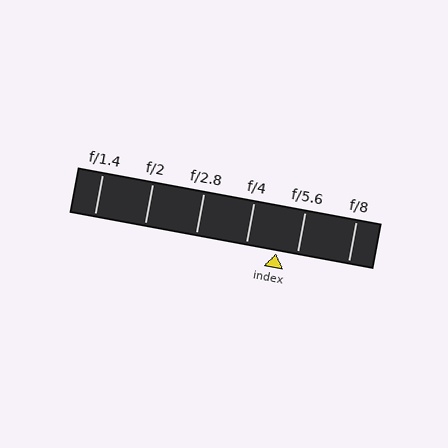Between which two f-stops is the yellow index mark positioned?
The index mark is between f/4 and f/5.6.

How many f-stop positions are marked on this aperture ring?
There are 6 f-stop positions marked.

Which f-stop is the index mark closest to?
The index mark is closest to f/5.6.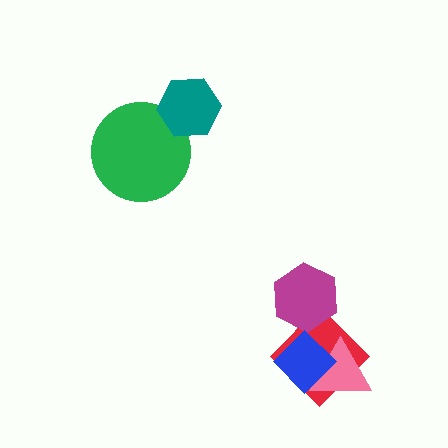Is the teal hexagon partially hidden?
No, no other shape covers it.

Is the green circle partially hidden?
Yes, it is partially covered by another shape.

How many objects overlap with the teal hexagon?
1 object overlaps with the teal hexagon.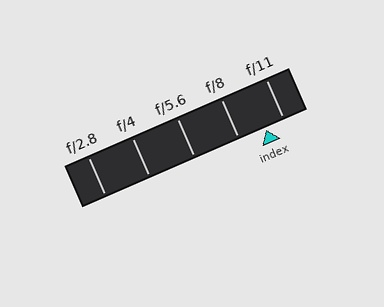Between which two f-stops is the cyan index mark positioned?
The index mark is between f/8 and f/11.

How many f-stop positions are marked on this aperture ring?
There are 5 f-stop positions marked.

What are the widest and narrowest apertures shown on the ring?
The widest aperture shown is f/2.8 and the narrowest is f/11.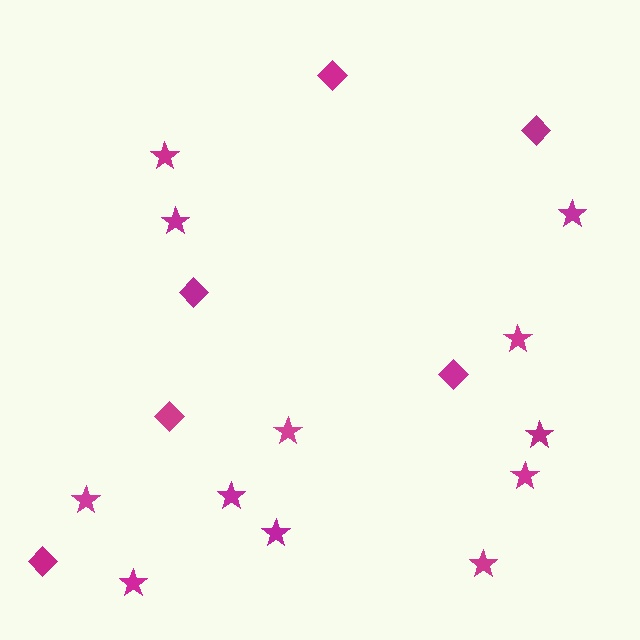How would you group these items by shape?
There are 2 groups: one group of stars (12) and one group of diamonds (6).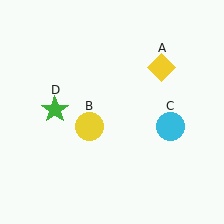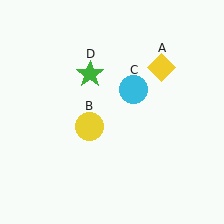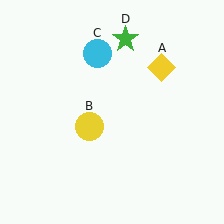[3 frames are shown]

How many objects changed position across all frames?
2 objects changed position: cyan circle (object C), green star (object D).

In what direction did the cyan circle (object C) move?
The cyan circle (object C) moved up and to the left.